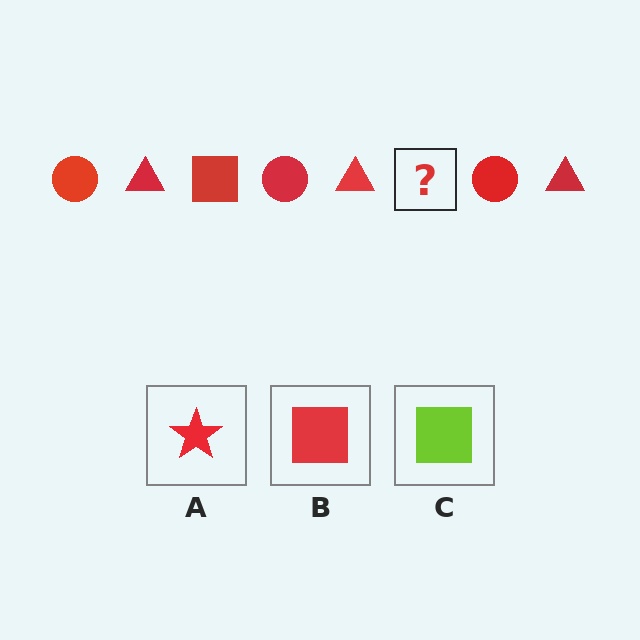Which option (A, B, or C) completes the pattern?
B.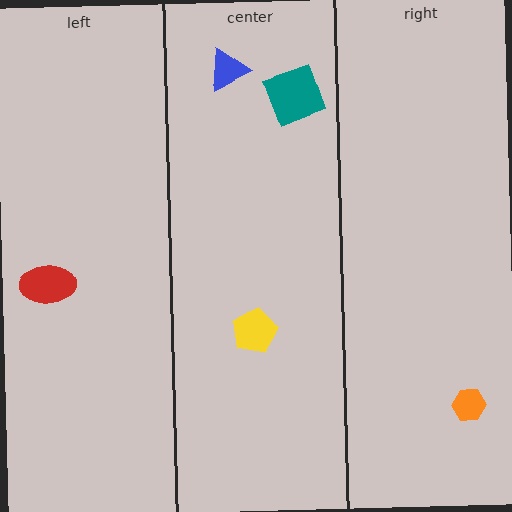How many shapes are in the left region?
1.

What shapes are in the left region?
The red ellipse.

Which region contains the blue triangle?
The center region.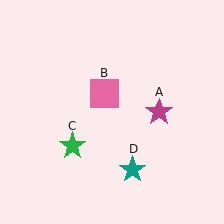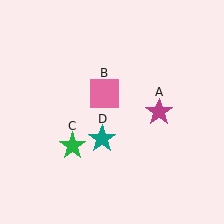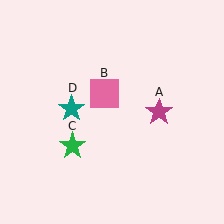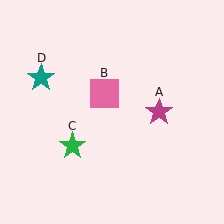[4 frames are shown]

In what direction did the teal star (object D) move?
The teal star (object D) moved up and to the left.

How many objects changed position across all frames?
1 object changed position: teal star (object D).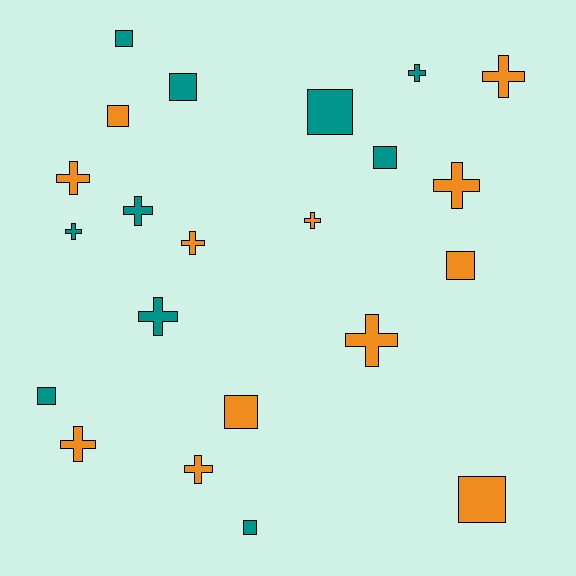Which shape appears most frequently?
Cross, with 12 objects.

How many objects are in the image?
There are 22 objects.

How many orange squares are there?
There are 4 orange squares.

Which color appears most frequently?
Orange, with 12 objects.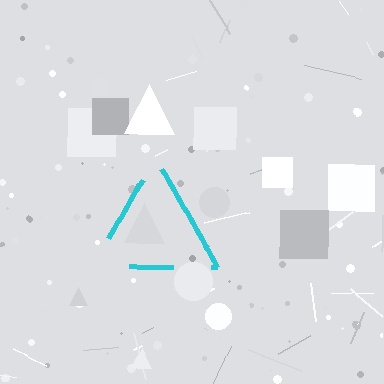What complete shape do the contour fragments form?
The contour fragments form a triangle.